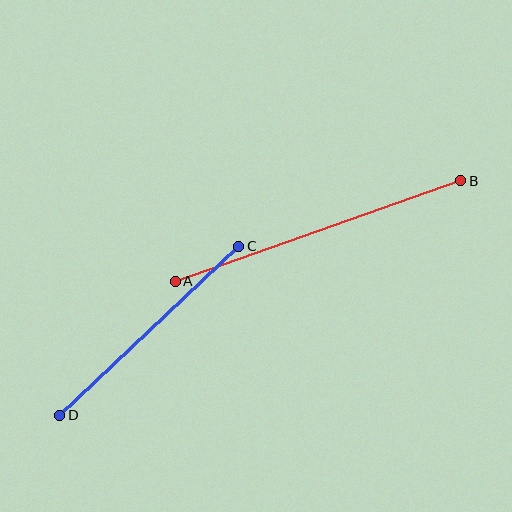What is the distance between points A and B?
The distance is approximately 303 pixels.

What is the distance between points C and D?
The distance is approximately 246 pixels.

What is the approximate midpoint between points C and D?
The midpoint is at approximately (149, 331) pixels.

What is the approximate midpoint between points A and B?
The midpoint is at approximately (318, 231) pixels.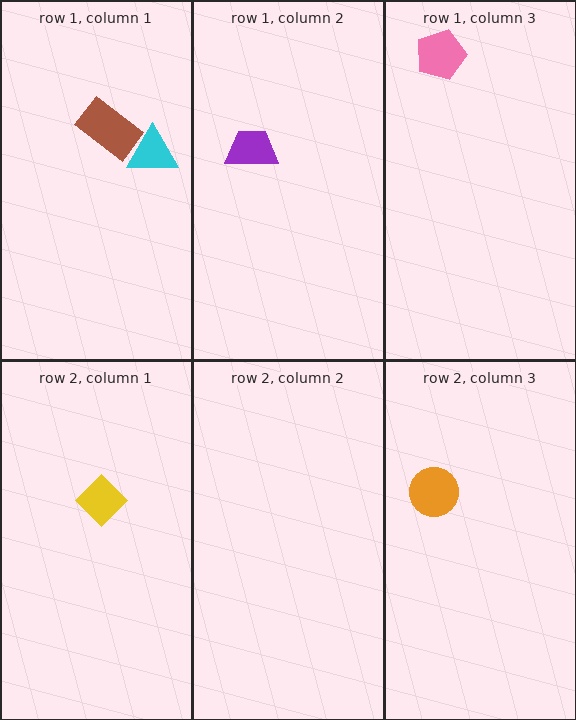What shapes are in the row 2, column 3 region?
The orange circle.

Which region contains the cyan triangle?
The row 1, column 1 region.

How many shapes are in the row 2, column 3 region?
1.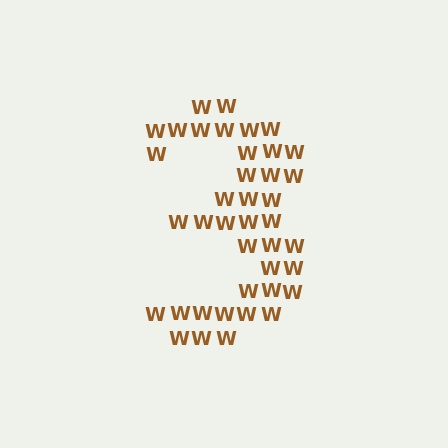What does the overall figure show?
The overall figure shows the digit 3.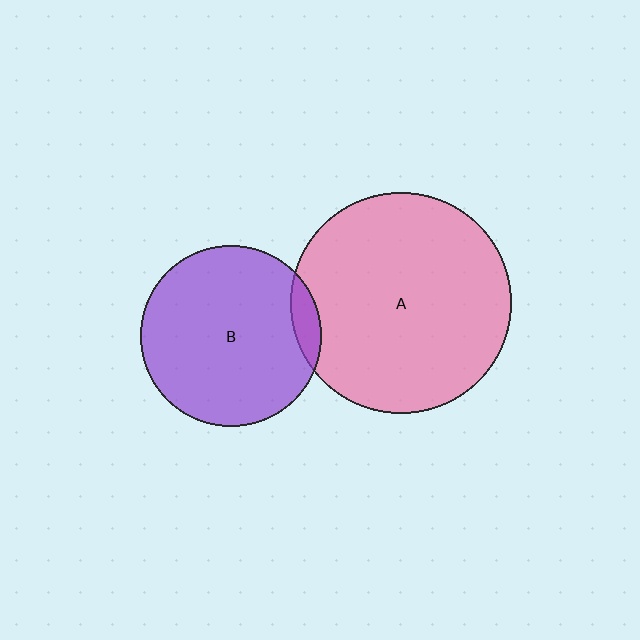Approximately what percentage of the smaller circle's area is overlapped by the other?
Approximately 5%.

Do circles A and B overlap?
Yes.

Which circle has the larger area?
Circle A (pink).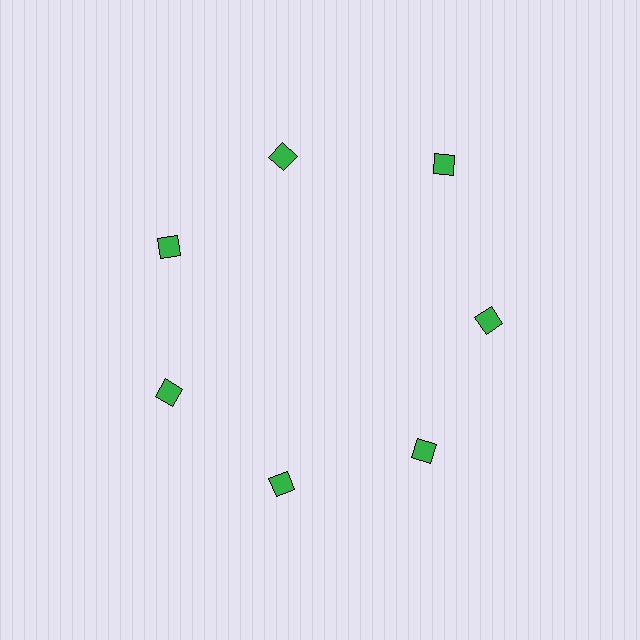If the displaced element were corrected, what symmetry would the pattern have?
It would have 7-fold rotational symmetry — the pattern would map onto itself every 51 degrees.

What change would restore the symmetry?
The symmetry would be restored by moving it inward, back onto the ring so that all 7 diamonds sit at equal angles and equal distance from the center.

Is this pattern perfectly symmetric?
No. The 7 green diamonds are arranged in a ring, but one element near the 1 o'clock position is pushed outward from the center, breaking the 7-fold rotational symmetry.